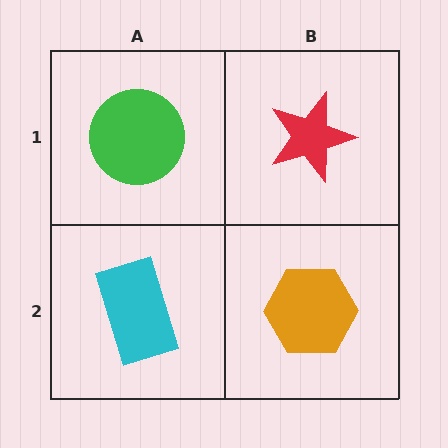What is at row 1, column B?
A red star.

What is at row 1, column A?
A green circle.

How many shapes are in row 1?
2 shapes.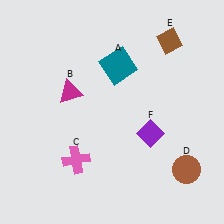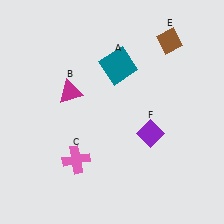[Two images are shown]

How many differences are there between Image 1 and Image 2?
There is 1 difference between the two images.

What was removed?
The brown circle (D) was removed in Image 2.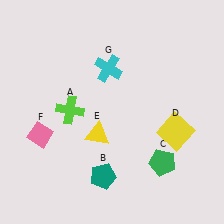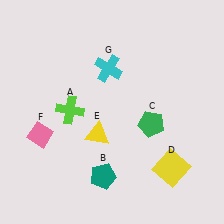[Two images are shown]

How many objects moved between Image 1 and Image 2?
2 objects moved between the two images.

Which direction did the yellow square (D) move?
The yellow square (D) moved down.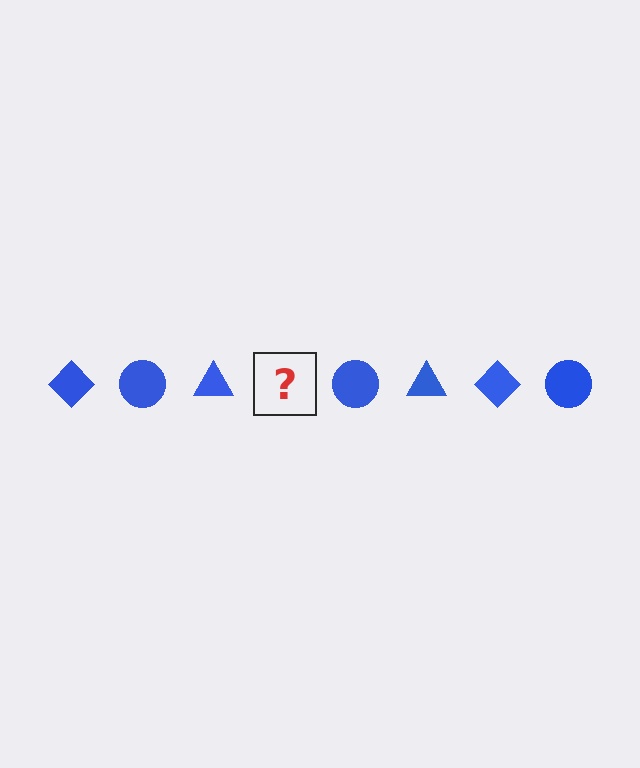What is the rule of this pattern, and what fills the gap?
The rule is that the pattern cycles through diamond, circle, triangle shapes in blue. The gap should be filled with a blue diamond.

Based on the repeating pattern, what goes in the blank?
The blank should be a blue diamond.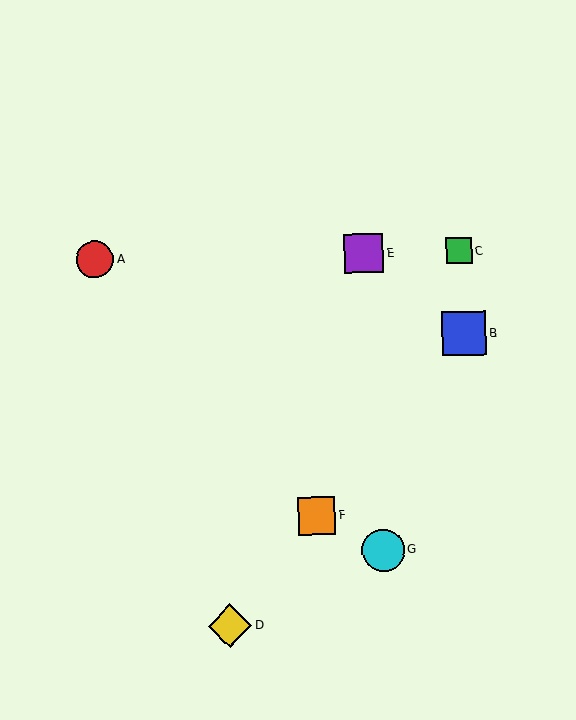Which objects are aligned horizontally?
Objects A, C, E are aligned horizontally.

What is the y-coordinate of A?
Object A is at y≈259.